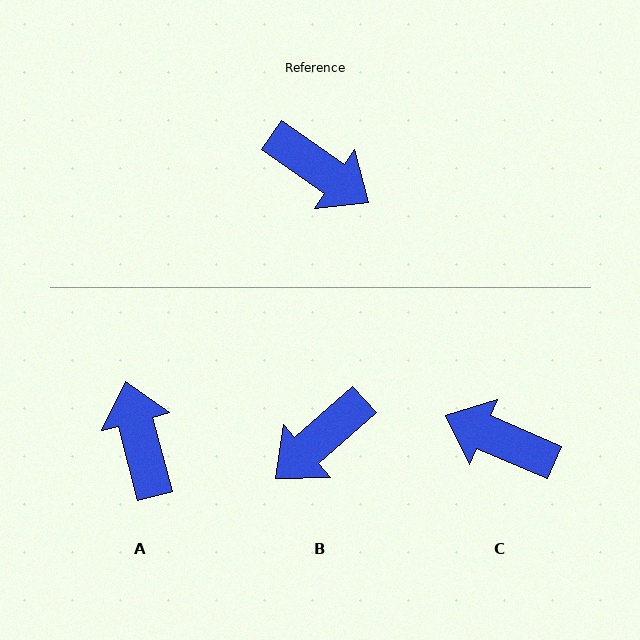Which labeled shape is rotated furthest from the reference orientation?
C, about 169 degrees away.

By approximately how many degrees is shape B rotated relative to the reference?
Approximately 103 degrees clockwise.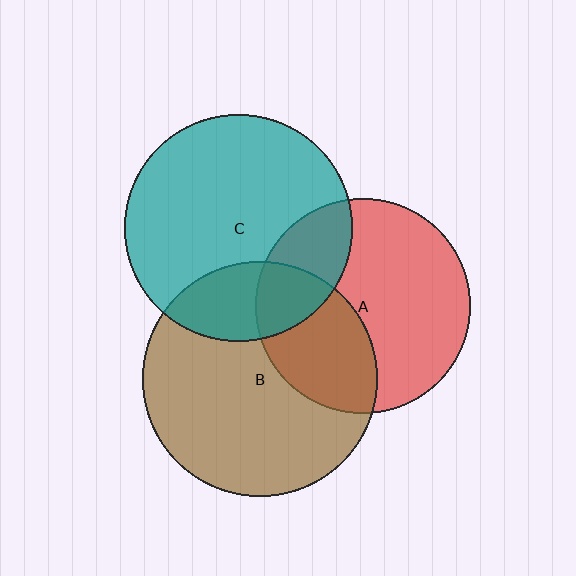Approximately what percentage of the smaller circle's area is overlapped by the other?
Approximately 25%.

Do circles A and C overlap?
Yes.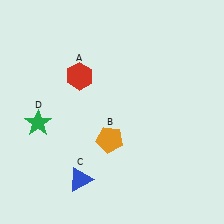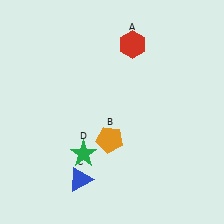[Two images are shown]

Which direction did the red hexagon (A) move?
The red hexagon (A) moved right.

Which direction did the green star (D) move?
The green star (D) moved right.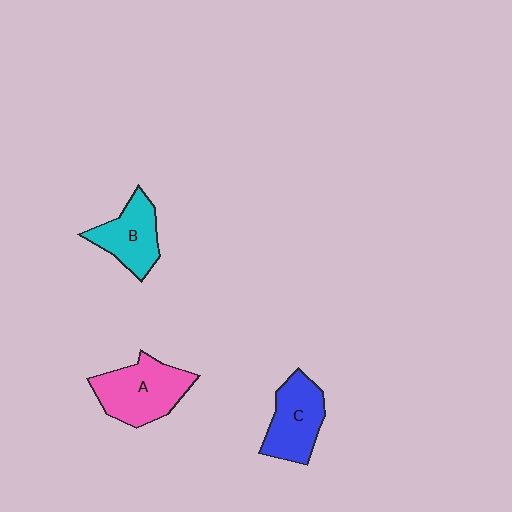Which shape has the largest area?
Shape A (pink).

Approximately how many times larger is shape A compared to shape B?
Approximately 1.3 times.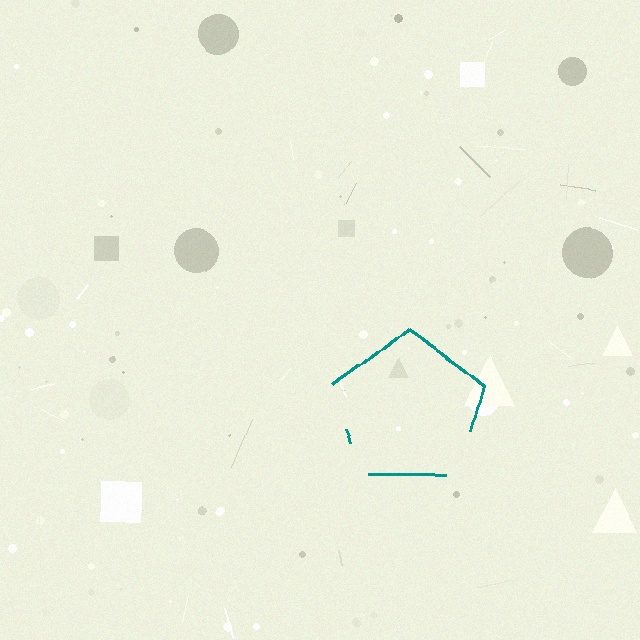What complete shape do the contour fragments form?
The contour fragments form a pentagon.